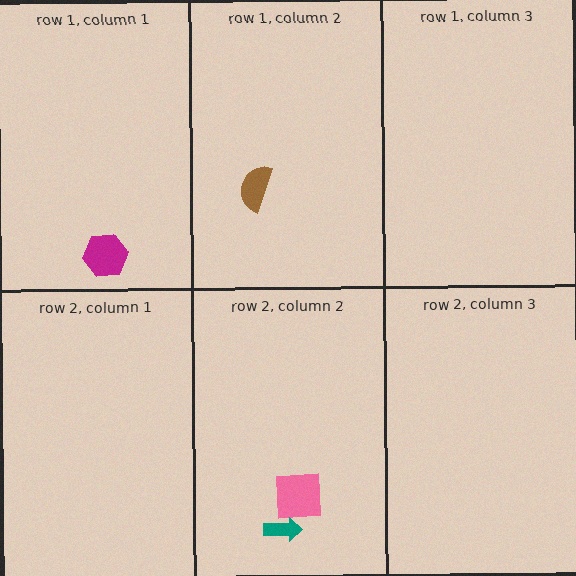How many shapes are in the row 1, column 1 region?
1.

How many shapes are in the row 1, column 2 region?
1.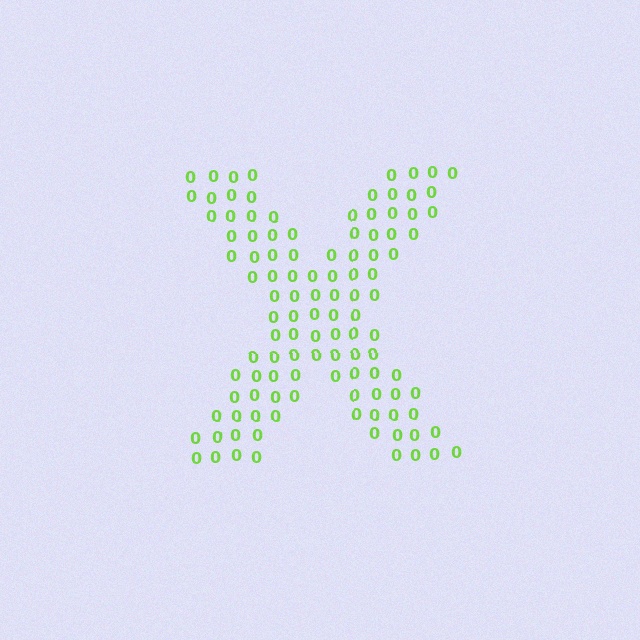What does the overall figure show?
The overall figure shows the letter X.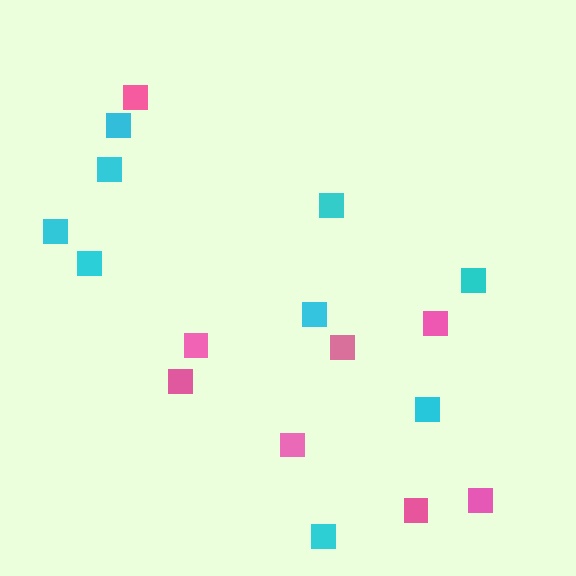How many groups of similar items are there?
There are 2 groups: one group of pink squares (8) and one group of cyan squares (9).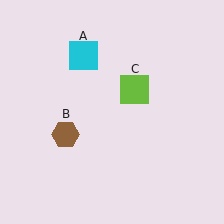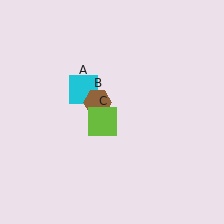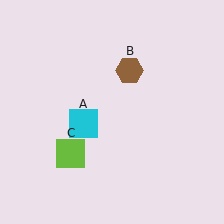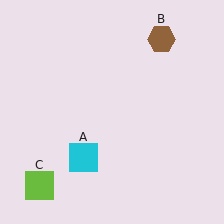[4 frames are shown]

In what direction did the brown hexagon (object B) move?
The brown hexagon (object B) moved up and to the right.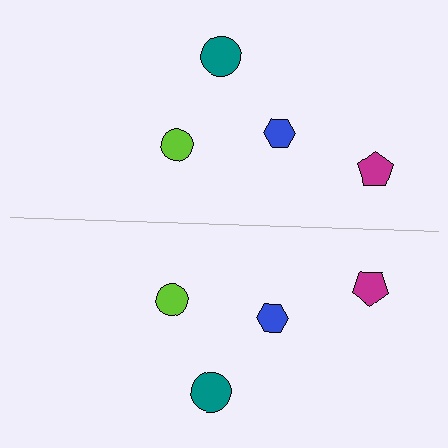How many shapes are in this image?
There are 8 shapes in this image.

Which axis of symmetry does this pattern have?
The pattern has a horizontal axis of symmetry running through the center of the image.